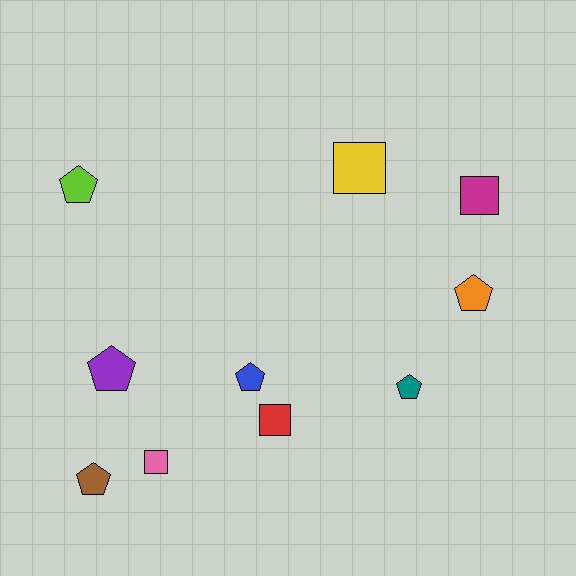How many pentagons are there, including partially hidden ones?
There are 6 pentagons.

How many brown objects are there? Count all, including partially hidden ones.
There is 1 brown object.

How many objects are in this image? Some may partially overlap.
There are 10 objects.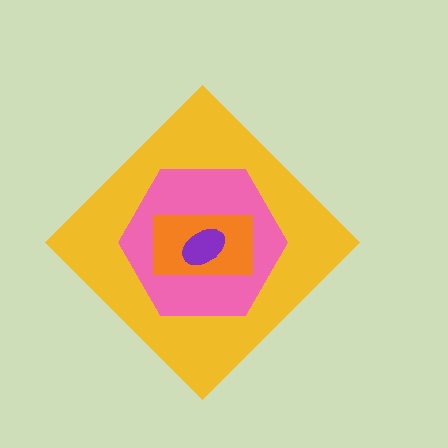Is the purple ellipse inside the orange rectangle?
Yes.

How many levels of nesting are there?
4.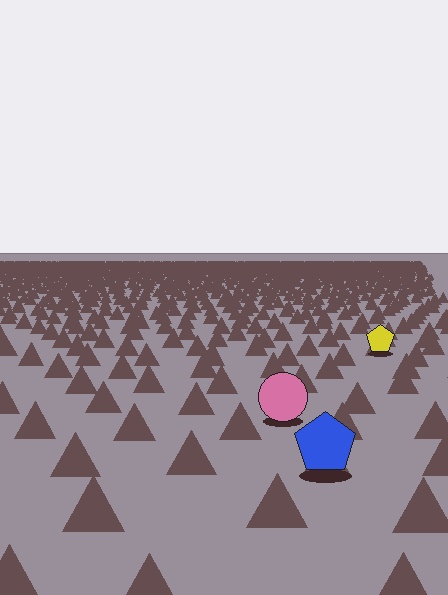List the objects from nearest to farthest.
From nearest to farthest: the blue pentagon, the pink circle, the yellow pentagon.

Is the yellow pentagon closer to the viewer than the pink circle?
No. The pink circle is closer — you can tell from the texture gradient: the ground texture is coarser near it.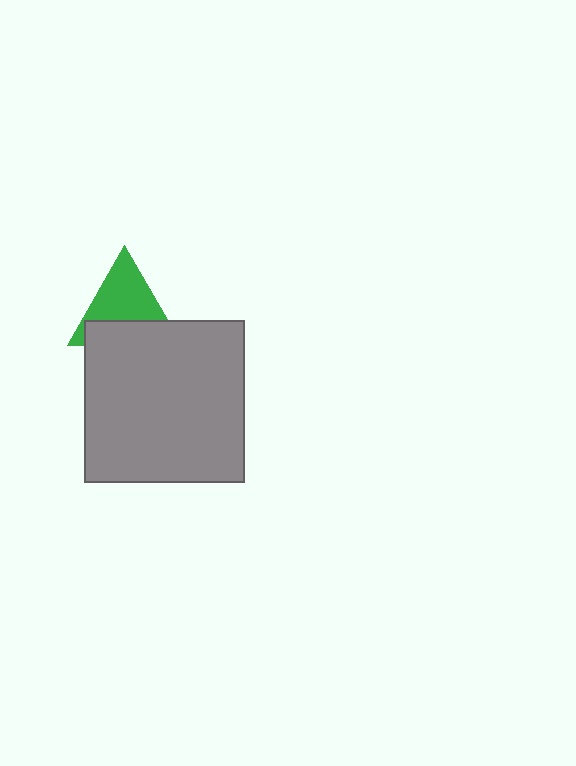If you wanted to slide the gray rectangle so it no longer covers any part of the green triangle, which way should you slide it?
Slide it down — that is the most direct way to separate the two shapes.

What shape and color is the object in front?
The object in front is a gray rectangle.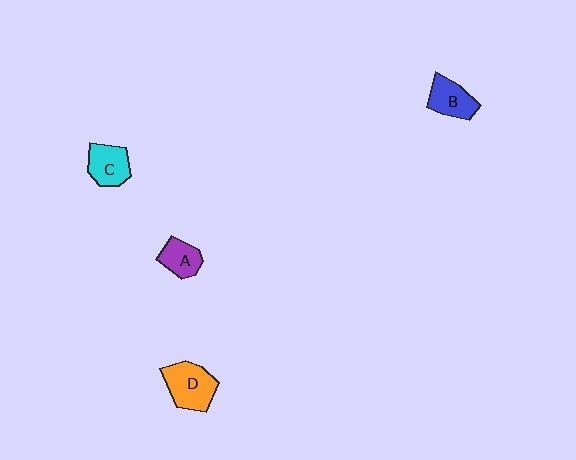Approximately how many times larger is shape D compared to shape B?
Approximately 1.3 times.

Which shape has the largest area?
Shape D (orange).